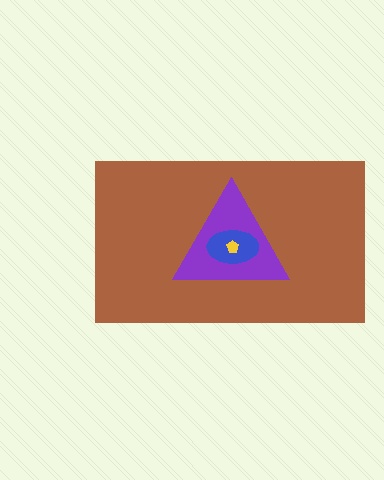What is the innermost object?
The yellow pentagon.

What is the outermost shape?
The brown rectangle.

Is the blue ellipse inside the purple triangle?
Yes.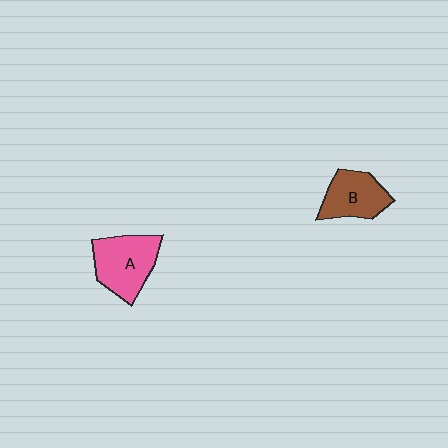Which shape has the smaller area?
Shape B (brown).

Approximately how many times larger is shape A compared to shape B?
Approximately 1.2 times.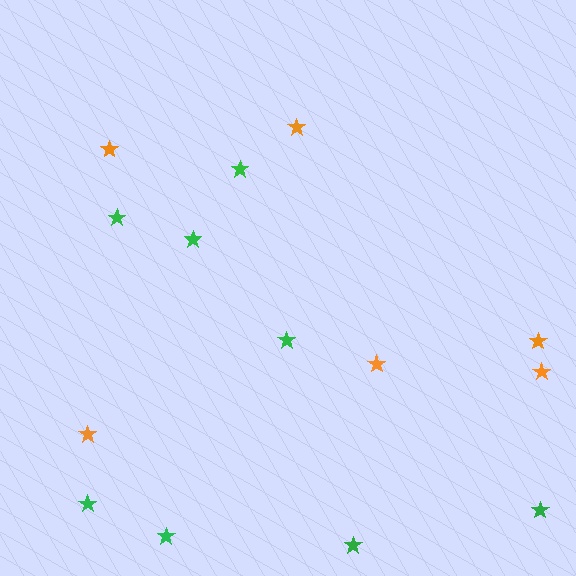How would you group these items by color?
There are 2 groups: one group of green stars (8) and one group of orange stars (6).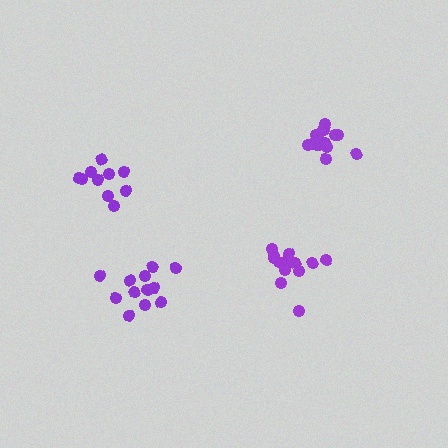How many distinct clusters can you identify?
There are 4 distinct clusters.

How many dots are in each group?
Group 1: 12 dots, Group 2: 14 dots, Group 3: 10 dots, Group 4: 14 dots (50 total).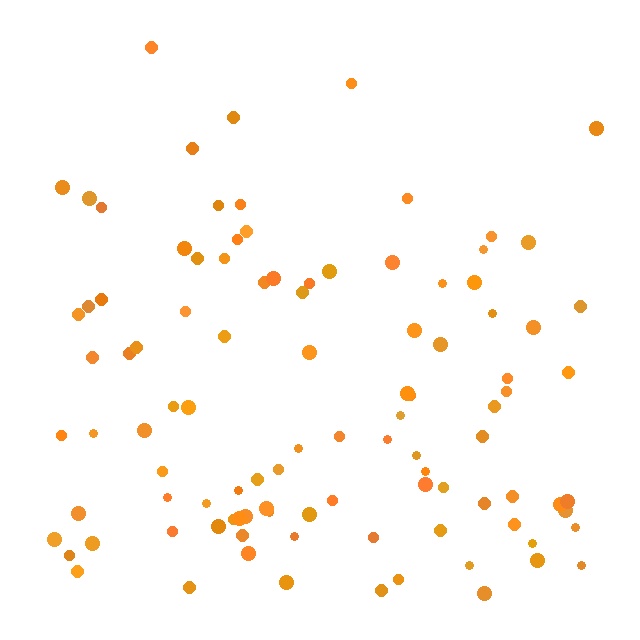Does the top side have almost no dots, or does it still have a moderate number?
Still a moderate number, just noticeably fewer than the bottom.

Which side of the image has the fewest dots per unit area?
The top.